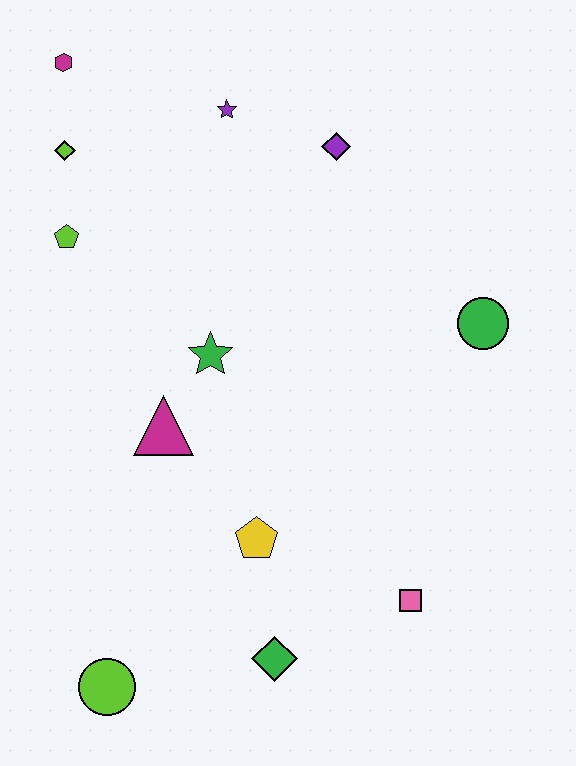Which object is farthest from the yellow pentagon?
The magenta hexagon is farthest from the yellow pentagon.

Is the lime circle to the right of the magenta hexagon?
Yes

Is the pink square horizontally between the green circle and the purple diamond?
Yes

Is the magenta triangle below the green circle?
Yes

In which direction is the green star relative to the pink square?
The green star is above the pink square.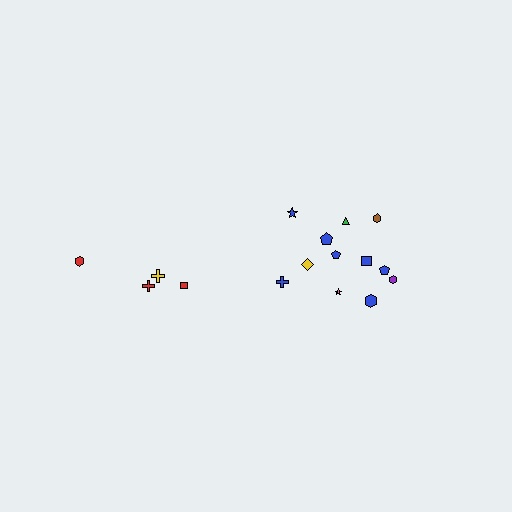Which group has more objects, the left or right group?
The right group.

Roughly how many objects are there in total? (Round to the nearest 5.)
Roughly 15 objects in total.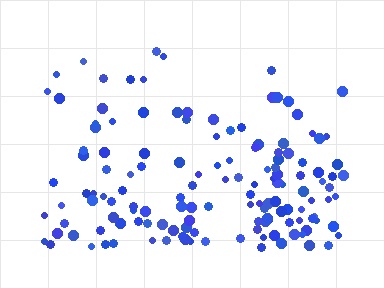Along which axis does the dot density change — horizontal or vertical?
Vertical.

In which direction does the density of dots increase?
From top to bottom, with the bottom side densest.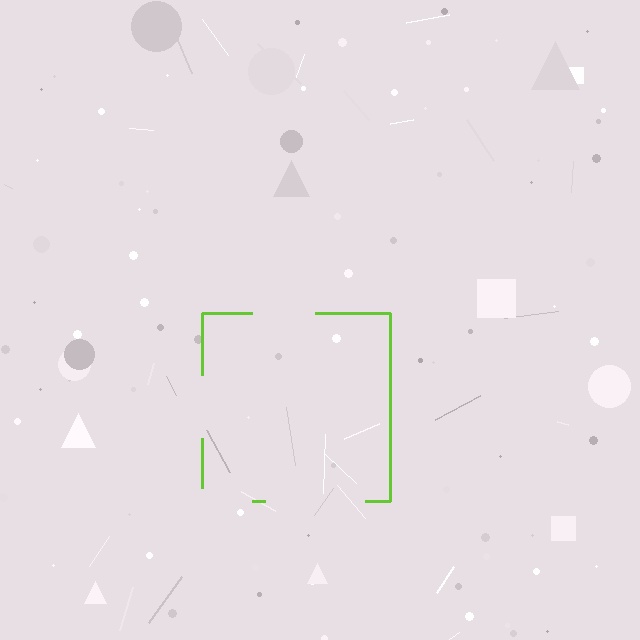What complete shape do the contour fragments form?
The contour fragments form a square.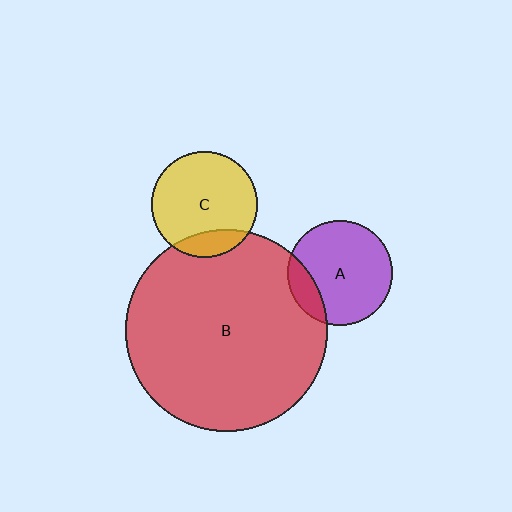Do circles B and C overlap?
Yes.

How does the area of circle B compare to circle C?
Approximately 3.6 times.